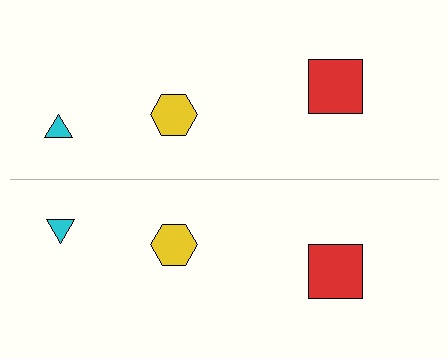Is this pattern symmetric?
Yes, this pattern has bilateral (reflection) symmetry.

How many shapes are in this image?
There are 6 shapes in this image.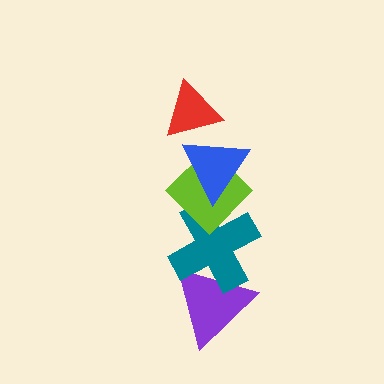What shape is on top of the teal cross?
The lime diamond is on top of the teal cross.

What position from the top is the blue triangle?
The blue triangle is 2nd from the top.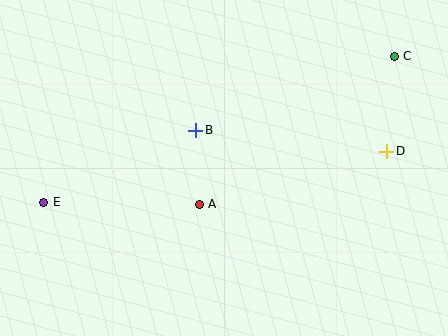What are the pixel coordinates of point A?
Point A is at (199, 204).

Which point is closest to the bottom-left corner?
Point E is closest to the bottom-left corner.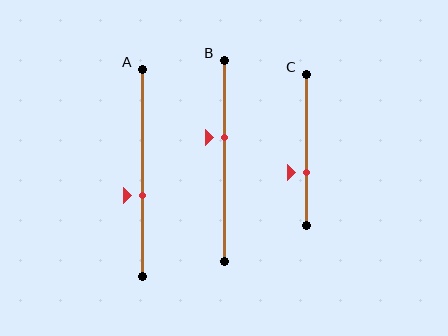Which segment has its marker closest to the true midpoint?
Segment A has its marker closest to the true midpoint.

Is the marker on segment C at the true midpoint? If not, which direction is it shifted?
No, the marker on segment C is shifted downward by about 15% of the segment length.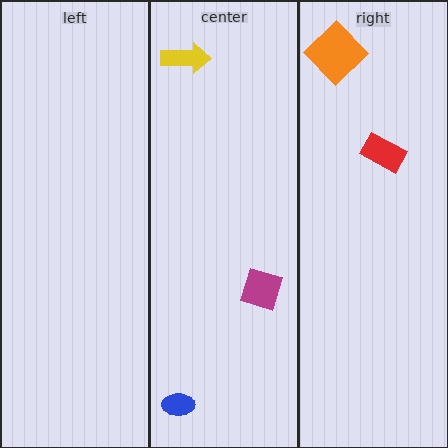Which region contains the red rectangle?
The right region.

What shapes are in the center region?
The yellow arrow, the blue ellipse, the magenta diamond.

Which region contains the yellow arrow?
The center region.